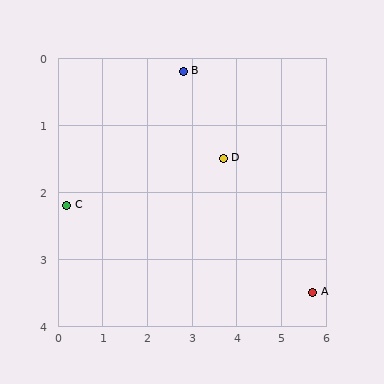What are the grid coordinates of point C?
Point C is at approximately (0.2, 2.2).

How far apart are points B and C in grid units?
Points B and C are about 3.3 grid units apart.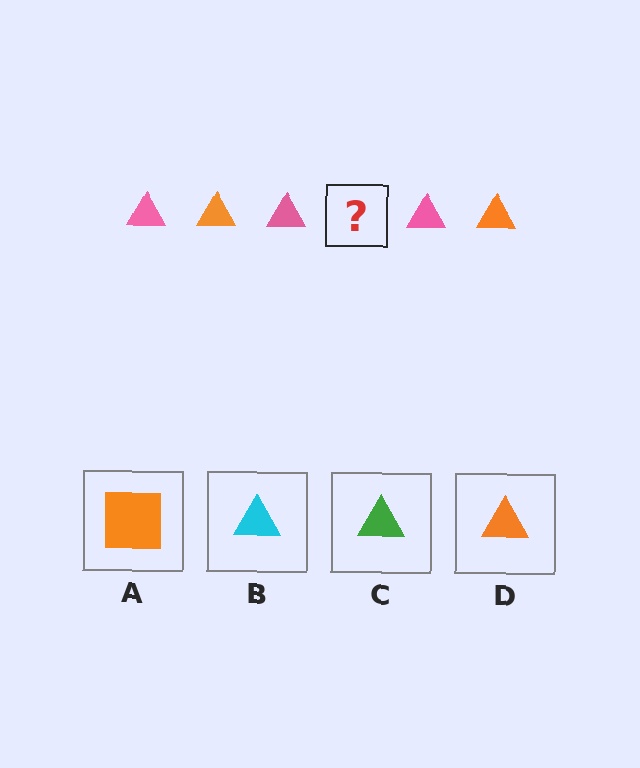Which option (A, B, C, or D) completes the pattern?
D.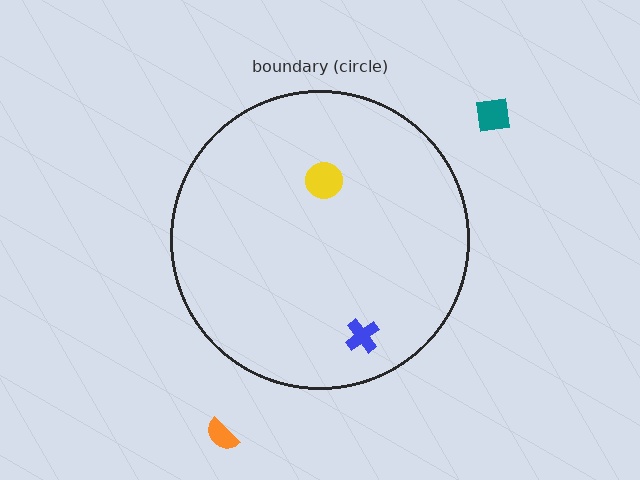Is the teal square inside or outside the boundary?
Outside.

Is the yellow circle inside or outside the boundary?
Inside.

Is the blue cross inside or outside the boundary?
Inside.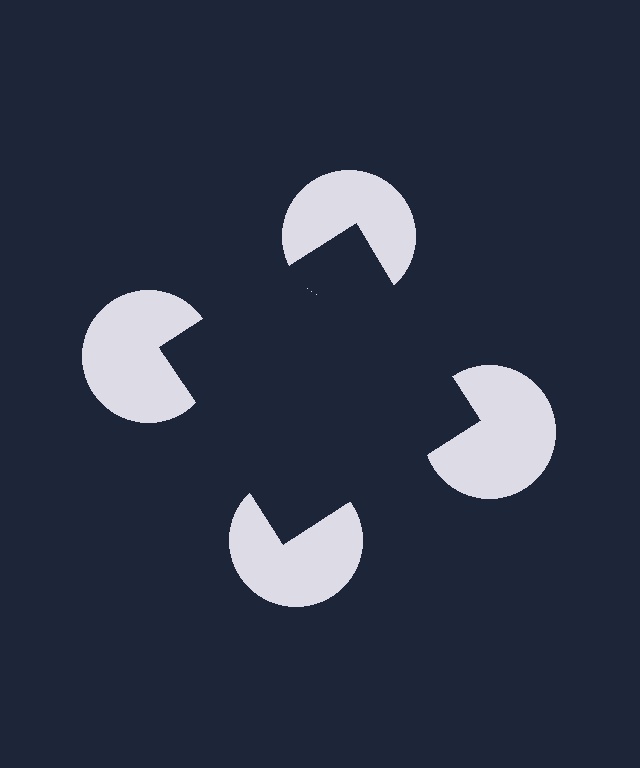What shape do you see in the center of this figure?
An illusory square — its edges are inferred from the aligned wedge cuts in the pac-man discs, not physically drawn.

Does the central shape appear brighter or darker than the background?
It typically appears slightly darker than the background, even though no actual brightness change is drawn.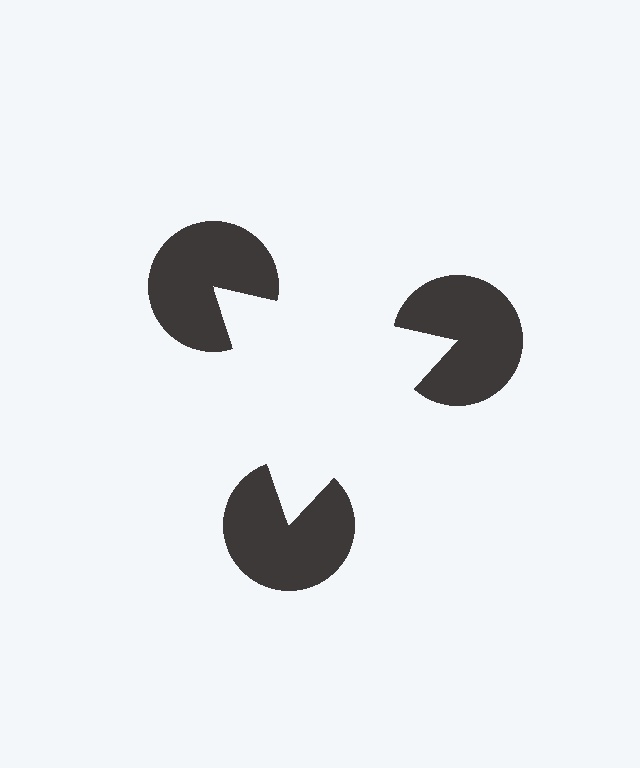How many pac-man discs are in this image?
There are 3 — one at each vertex of the illusory triangle.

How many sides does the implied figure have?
3 sides.